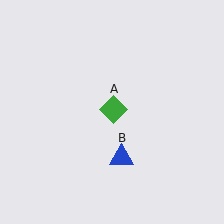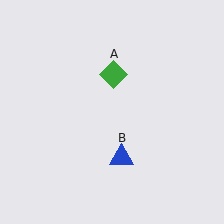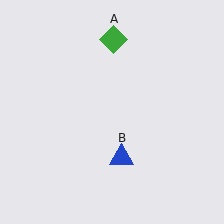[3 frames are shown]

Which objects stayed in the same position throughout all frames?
Blue triangle (object B) remained stationary.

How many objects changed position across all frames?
1 object changed position: green diamond (object A).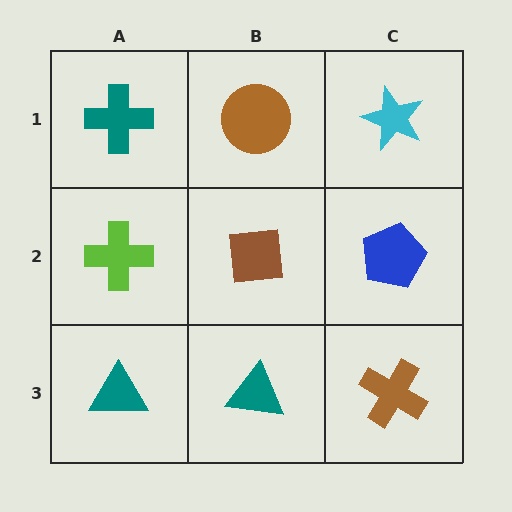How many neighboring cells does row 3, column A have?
2.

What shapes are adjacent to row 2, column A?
A teal cross (row 1, column A), a teal triangle (row 3, column A), a brown square (row 2, column B).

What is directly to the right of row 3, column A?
A teal triangle.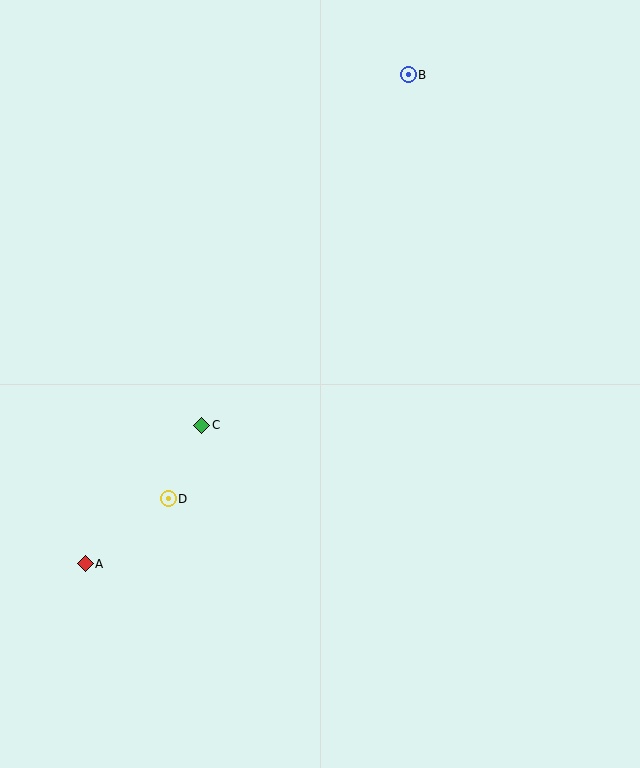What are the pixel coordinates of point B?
Point B is at (408, 75).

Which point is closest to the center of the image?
Point C at (202, 425) is closest to the center.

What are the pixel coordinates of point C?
Point C is at (202, 425).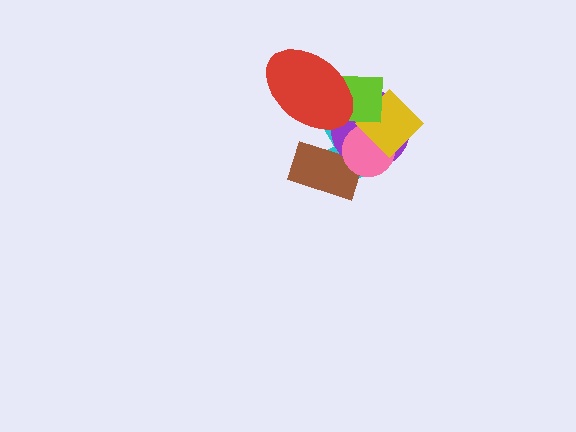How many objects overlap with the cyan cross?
6 objects overlap with the cyan cross.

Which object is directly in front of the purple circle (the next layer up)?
The pink circle is directly in front of the purple circle.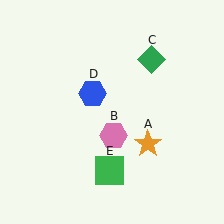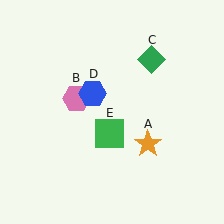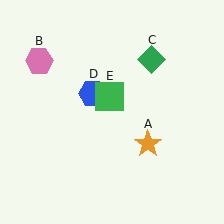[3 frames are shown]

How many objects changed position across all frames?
2 objects changed position: pink hexagon (object B), green square (object E).